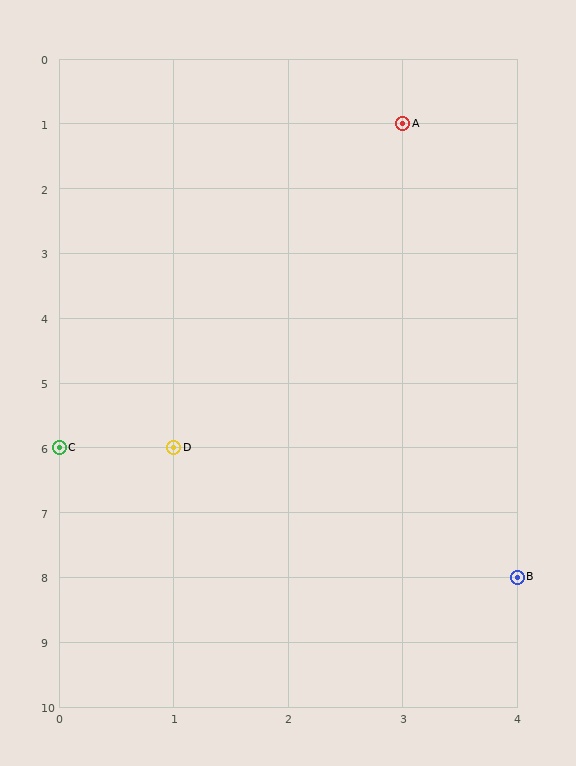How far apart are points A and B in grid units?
Points A and B are 1 column and 7 rows apart (about 7.1 grid units diagonally).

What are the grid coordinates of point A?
Point A is at grid coordinates (3, 1).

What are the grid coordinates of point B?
Point B is at grid coordinates (4, 8).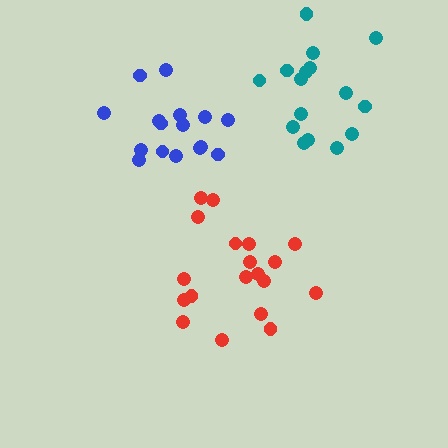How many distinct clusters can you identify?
There are 3 distinct clusters.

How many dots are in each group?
Group 1: 16 dots, Group 2: 19 dots, Group 3: 16 dots (51 total).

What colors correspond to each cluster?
The clusters are colored: teal, red, blue.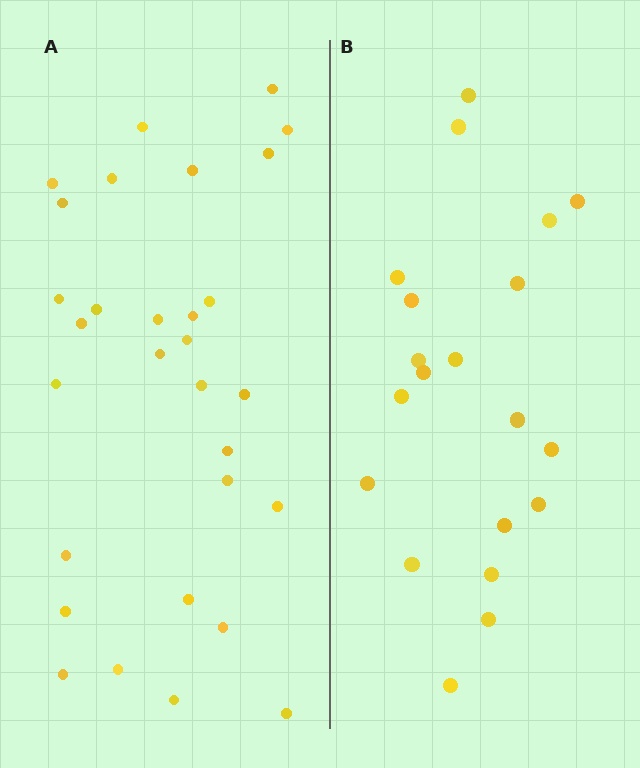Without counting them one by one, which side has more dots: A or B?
Region A (the left region) has more dots.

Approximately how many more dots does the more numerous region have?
Region A has roughly 10 or so more dots than region B.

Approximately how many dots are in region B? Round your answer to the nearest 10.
About 20 dots.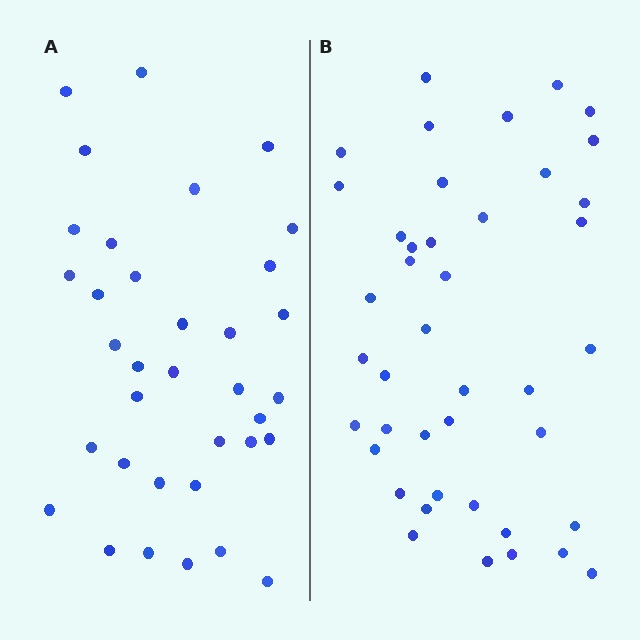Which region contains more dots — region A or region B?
Region B (the right region) has more dots.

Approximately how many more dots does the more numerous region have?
Region B has roughly 8 or so more dots than region A.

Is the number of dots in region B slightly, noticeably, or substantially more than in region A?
Region B has only slightly more — the two regions are fairly close. The ratio is roughly 1.2 to 1.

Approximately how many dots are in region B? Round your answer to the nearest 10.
About 40 dots. (The exact count is 42, which rounds to 40.)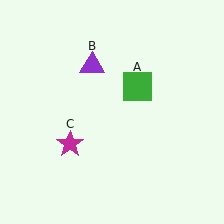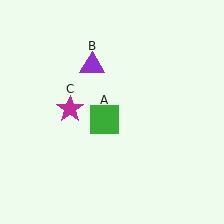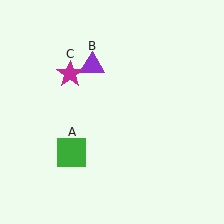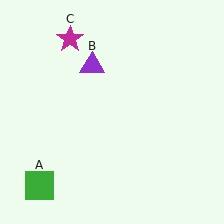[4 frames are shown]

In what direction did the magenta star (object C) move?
The magenta star (object C) moved up.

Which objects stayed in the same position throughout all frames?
Purple triangle (object B) remained stationary.